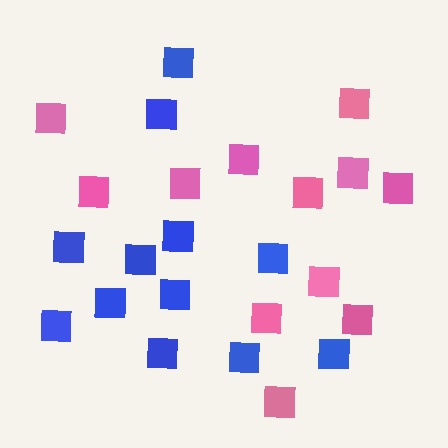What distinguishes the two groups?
There are 2 groups: one group of blue squares (12) and one group of pink squares (12).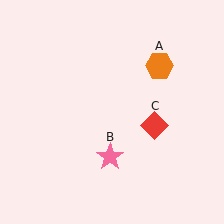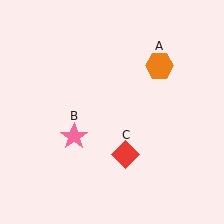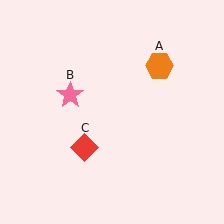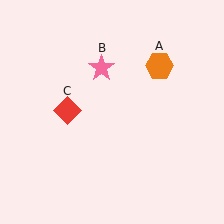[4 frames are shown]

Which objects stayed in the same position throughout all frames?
Orange hexagon (object A) remained stationary.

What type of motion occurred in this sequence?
The pink star (object B), red diamond (object C) rotated clockwise around the center of the scene.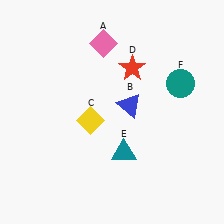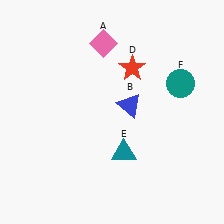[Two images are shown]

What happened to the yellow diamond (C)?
The yellow diamond (C) was removed in Image 2. It was in the bottom-left area of Image 1.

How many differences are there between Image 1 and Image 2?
There is 1 difference between the two images.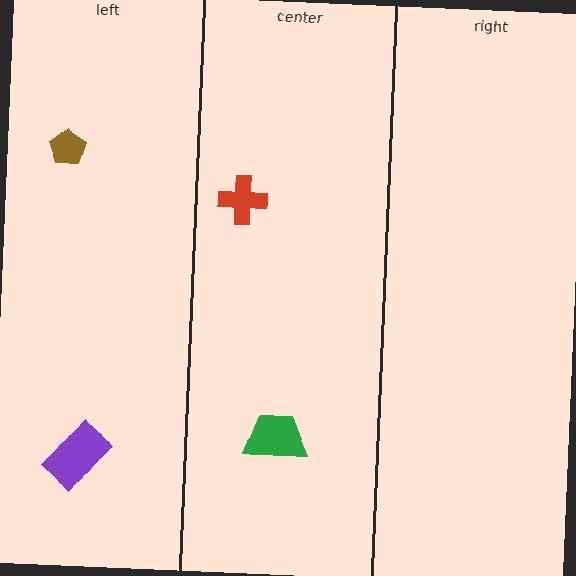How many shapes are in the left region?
2.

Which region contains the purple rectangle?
The left region.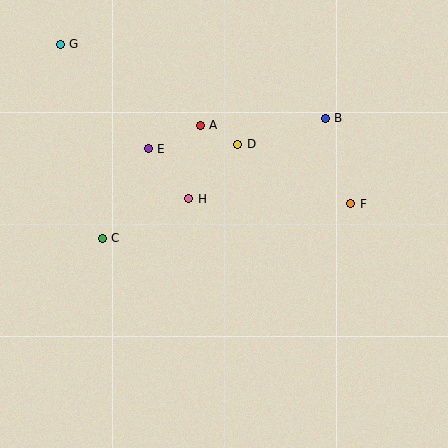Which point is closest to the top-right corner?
Point B is closest to the top-right corner.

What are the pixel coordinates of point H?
Point H is at (189, 199).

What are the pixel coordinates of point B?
Point B is at (325, 118).